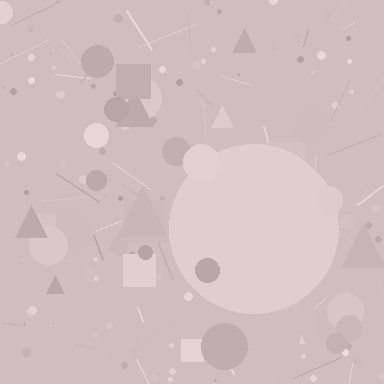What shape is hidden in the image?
A circle is hidden in the image.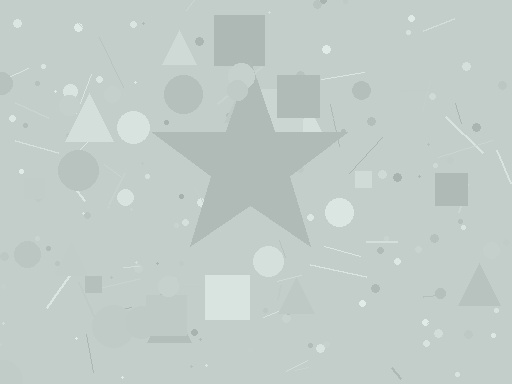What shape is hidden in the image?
A star is hidden in the image.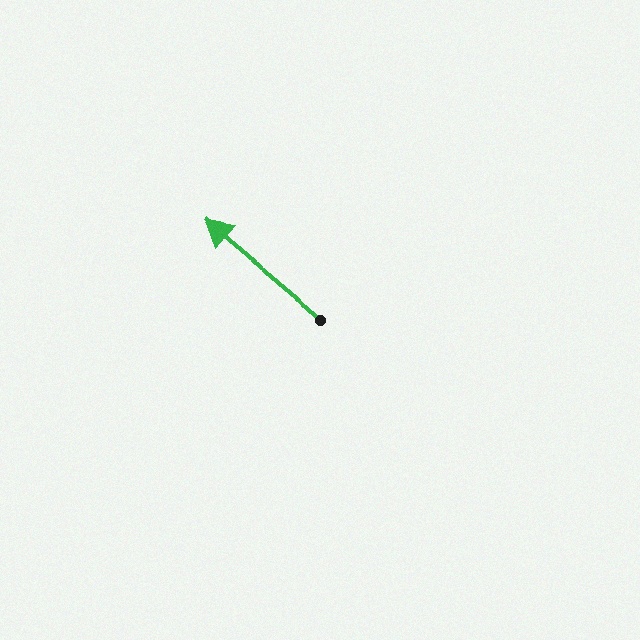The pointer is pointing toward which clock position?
Roughly 10 o'clock.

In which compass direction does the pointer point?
Northwest.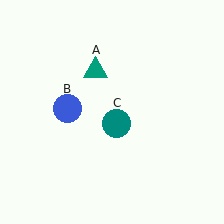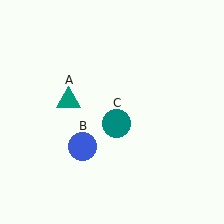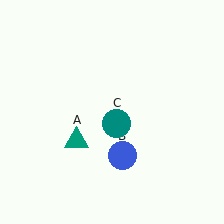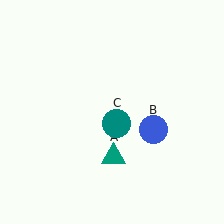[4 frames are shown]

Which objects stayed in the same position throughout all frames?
Teal circle (object C) remained stationary.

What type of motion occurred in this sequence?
The teal triangle (object A), blue circle (object B) rotated counterclockwise around the center of the scene.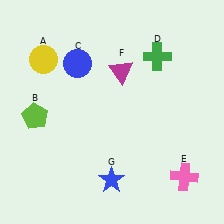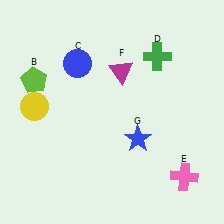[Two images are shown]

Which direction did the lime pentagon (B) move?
The lime pentagon (B) moved up.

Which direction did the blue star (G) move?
The blue star (G) moved up.